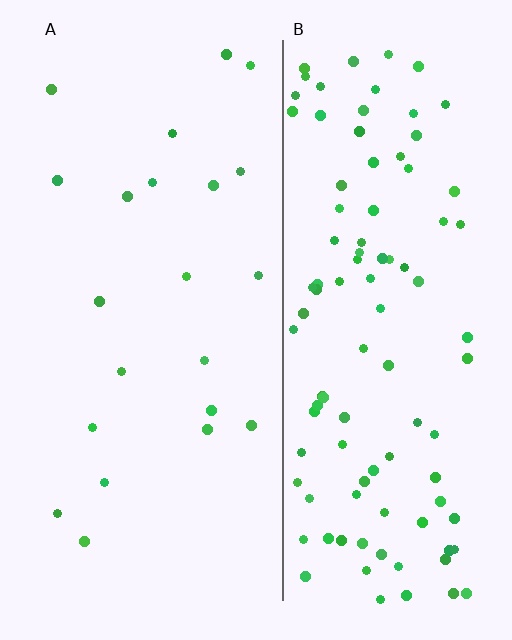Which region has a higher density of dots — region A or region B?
B (the right).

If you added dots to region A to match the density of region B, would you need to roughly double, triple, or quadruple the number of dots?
Approximately quadruple.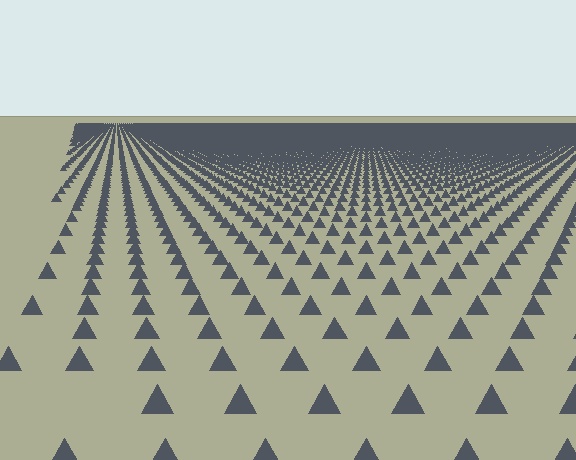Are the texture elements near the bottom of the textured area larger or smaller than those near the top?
Larger. Near the bottom, elements are closer to the viewer and appear at a bigger on-screen size.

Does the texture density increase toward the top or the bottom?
Density increases toward the top.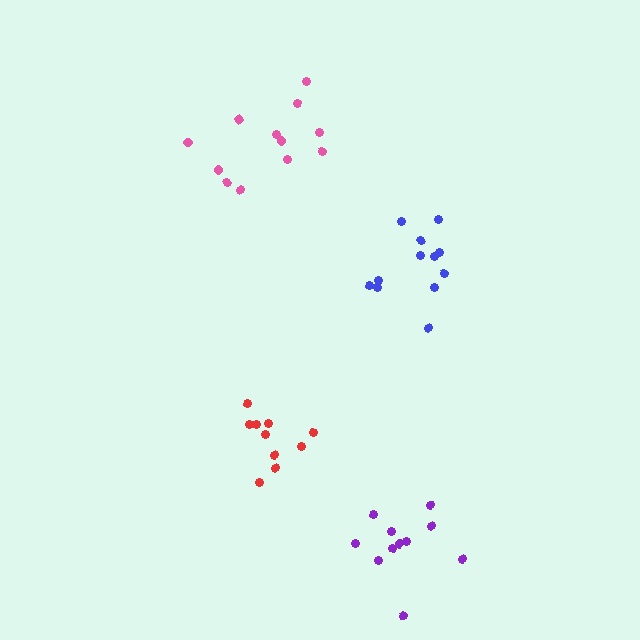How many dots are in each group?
Group 1: 10 dots, Group 2: 12 dots, Group 3: 12 dots, Group 4: 11 dots (45 total).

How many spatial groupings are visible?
There are 4 spatial groupings.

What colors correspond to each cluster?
The clusters are colored: red, pink, blue, purple.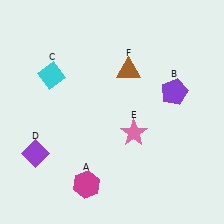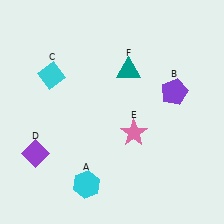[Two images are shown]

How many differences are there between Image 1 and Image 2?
There are 2 differences between the two images.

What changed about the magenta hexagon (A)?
In Image 1, A is magenta. In Image 2, it changed to cyan.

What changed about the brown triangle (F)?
In Image 1, F is brown. In Image 2, it changed to teal.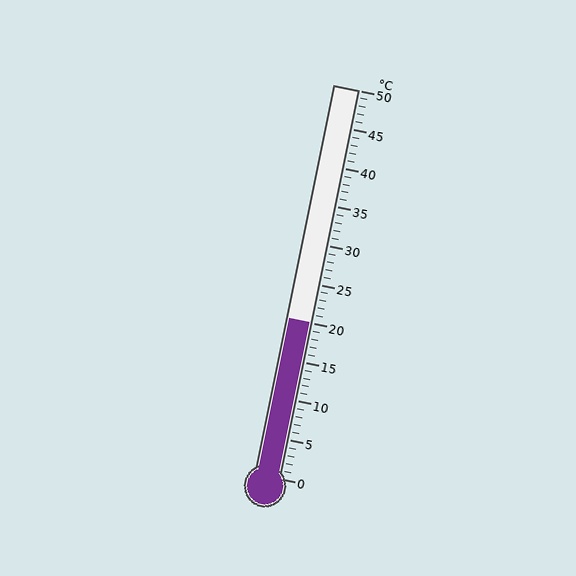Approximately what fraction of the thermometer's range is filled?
The thermometer is filled to approximately 40% of its range.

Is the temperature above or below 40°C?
The temperature is below 40°C.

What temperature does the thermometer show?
The thermometer shows approximately 20°C.